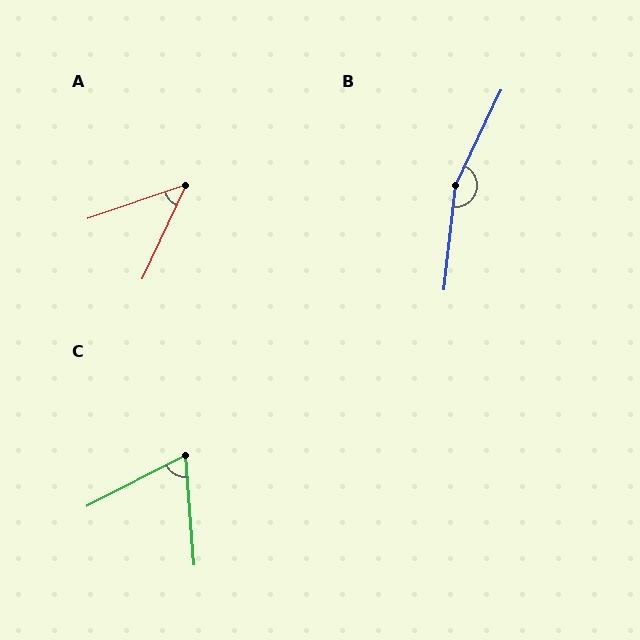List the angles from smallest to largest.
A (46°), C (67°), B (161°).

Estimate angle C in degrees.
Approximately 67 degrees.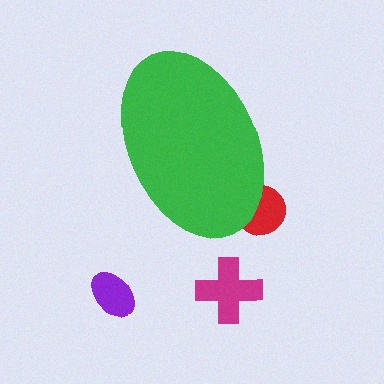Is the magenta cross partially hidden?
No, the magenta cross is fully visible.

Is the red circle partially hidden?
Yes, the red circle is partially hidden behind the green ellipse.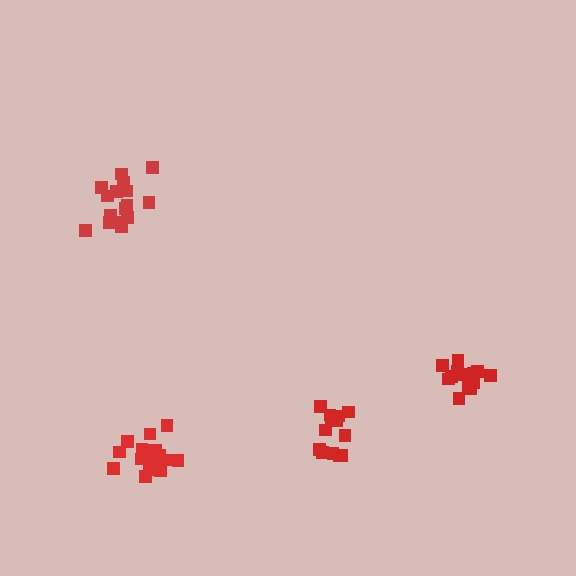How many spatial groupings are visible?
There are 4 spatial groupings.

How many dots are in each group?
Group 1: 17 dots, Group 2: 16 dots, Group 3: 14 dots, Group 4: 14 dots (61 total).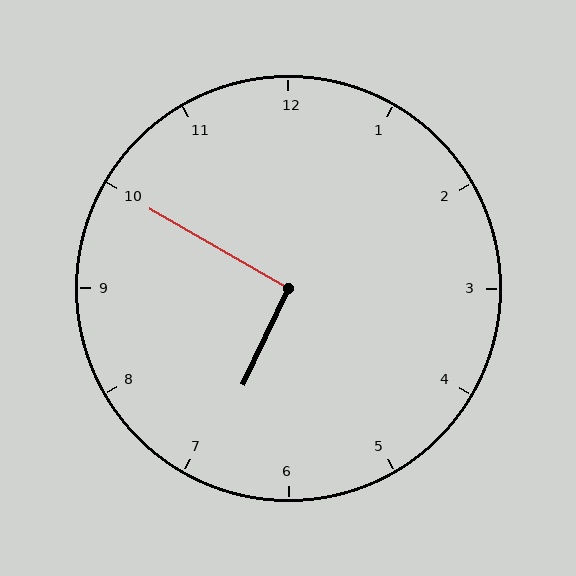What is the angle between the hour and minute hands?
Approximately 95 degrees.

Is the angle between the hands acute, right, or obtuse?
It is right.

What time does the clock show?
6:50.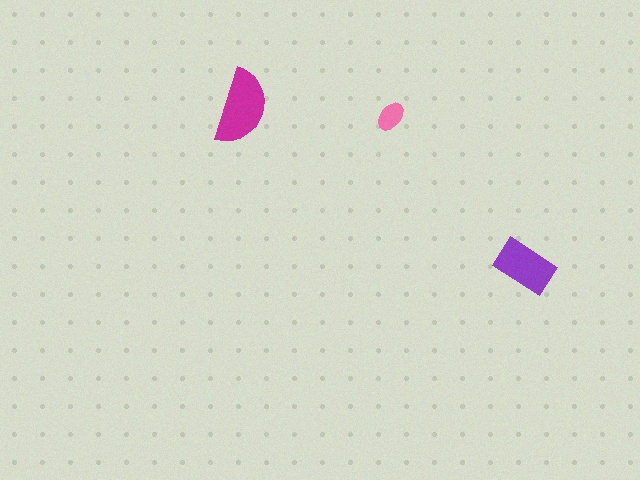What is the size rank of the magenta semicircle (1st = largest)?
1st.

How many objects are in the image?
There are 3 objects in the image.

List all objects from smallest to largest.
The pink ellipse, the purple rectangle, the magenta semicircle.